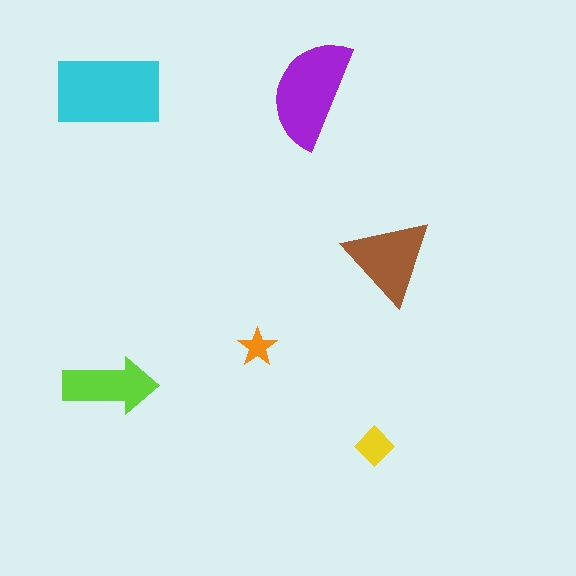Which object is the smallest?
The orange star.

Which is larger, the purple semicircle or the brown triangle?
The purple semicircle.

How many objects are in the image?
There are 6 objects in the image.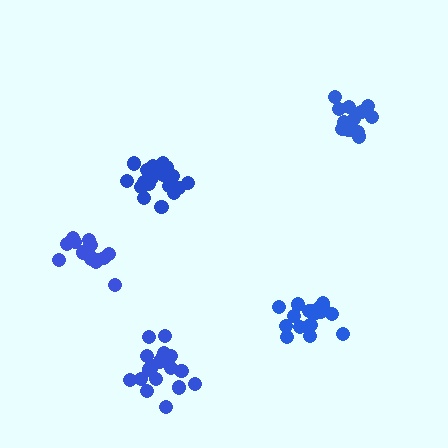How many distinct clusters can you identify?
There are 5 distinct clusters.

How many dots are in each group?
Group 1: 16 dots, Group 2: 18 dots, Group 3: 18 dots, Group 4: 16 dots, Group 5: 21 dots (89 total).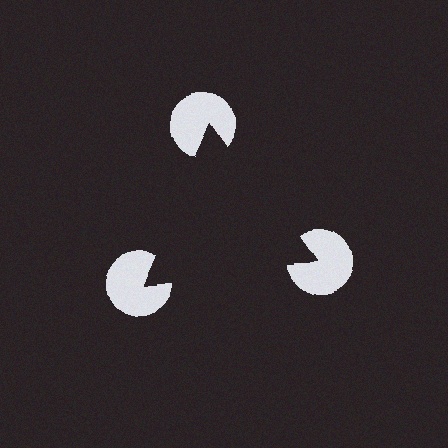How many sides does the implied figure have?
3 sides.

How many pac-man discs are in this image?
There are 3 — one at each vertex of the illusory triangle.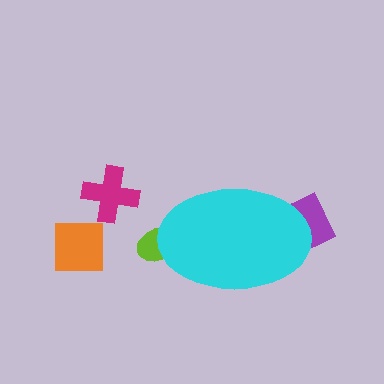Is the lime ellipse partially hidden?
Yes, the lime ellipse is partially hidden behind the cyan ellipse.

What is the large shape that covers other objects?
A cyan ellipse.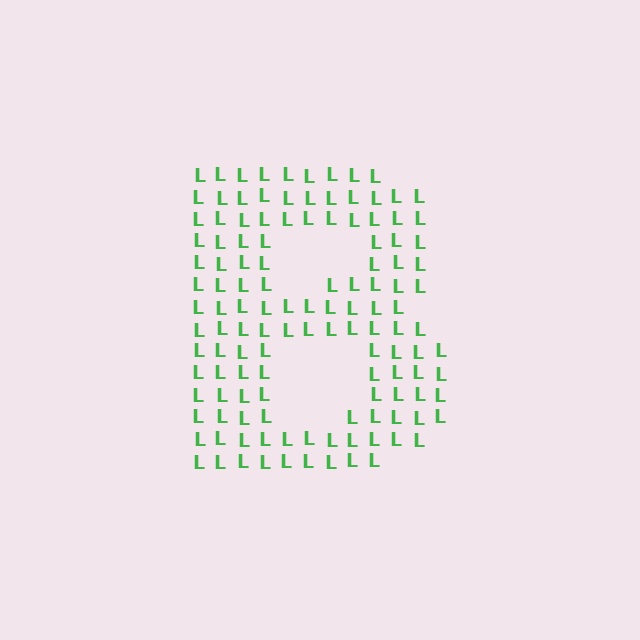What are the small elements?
The small elements are letter L's.